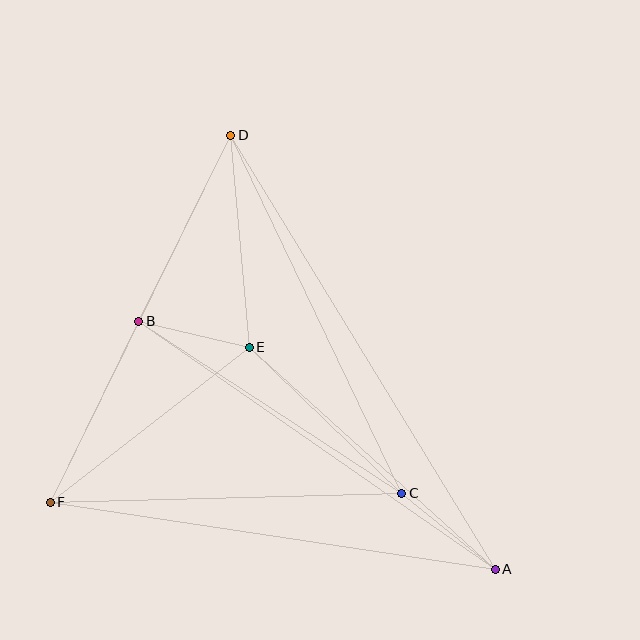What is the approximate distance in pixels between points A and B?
The distance between A and B is approximately 434 pixels.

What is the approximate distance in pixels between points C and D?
The distance between C and D is approximately 397 pixels.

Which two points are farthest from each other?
Points A and D are farthest from each other.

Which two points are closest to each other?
Points B and E are closest to each other.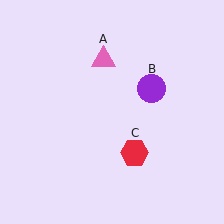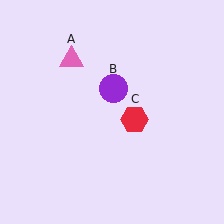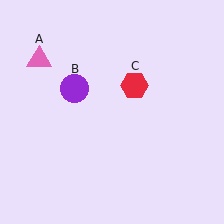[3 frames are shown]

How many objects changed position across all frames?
3 objects changed position: pink triangle (object A), purple circle (object B), red hexagon (object C).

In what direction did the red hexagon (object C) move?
The red hexagon (object C) moved up.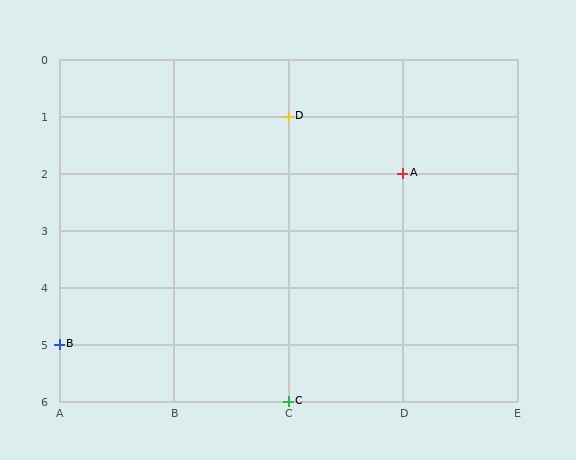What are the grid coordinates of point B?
Point B is at grid coordinates (A, 5).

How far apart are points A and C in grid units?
Points A and C are 1 column and 4 rows apart (about 4.1 grid units diagonally).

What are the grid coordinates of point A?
Point A is at grid coordinates (D, 2).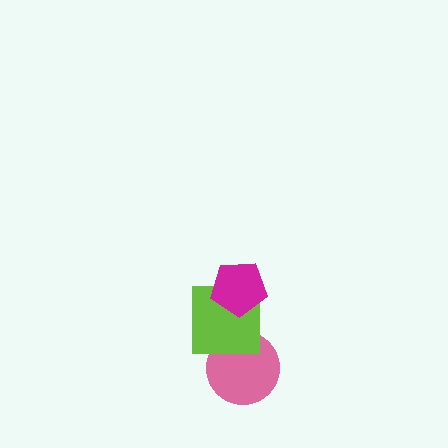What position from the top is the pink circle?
The pink circle is 3rd from the top.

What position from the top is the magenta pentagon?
The magenta pentagon is 1st from the top.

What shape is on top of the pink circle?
The lime square is on top of the pink circle.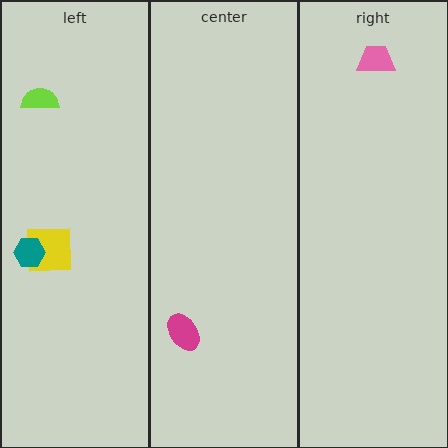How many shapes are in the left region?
3.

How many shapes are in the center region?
1.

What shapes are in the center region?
The magenta ellipse.